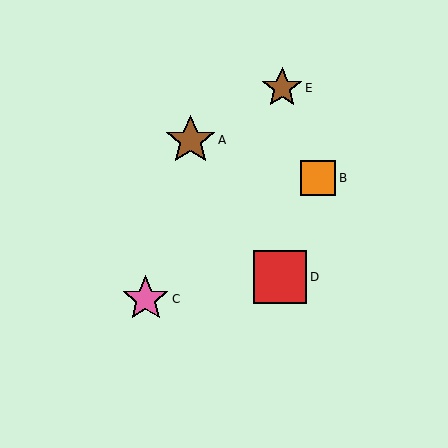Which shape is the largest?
The red square (labeled D) is the largest.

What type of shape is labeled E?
Shape E is a brown star.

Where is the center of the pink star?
The center of the pink star is at (146, 299).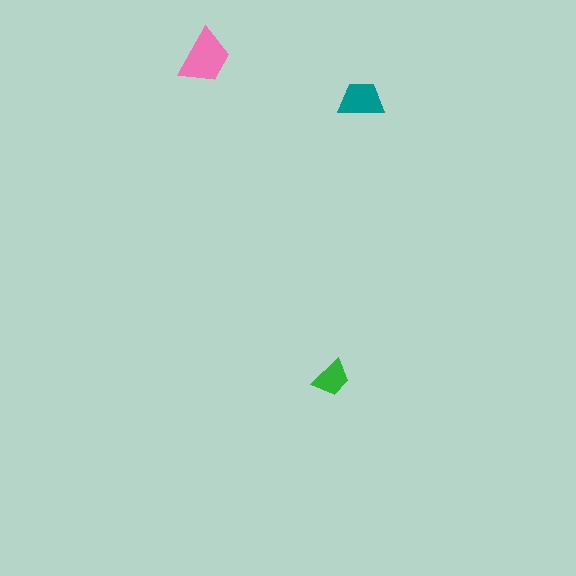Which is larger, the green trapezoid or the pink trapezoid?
The pink one.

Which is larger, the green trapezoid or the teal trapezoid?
The teal one.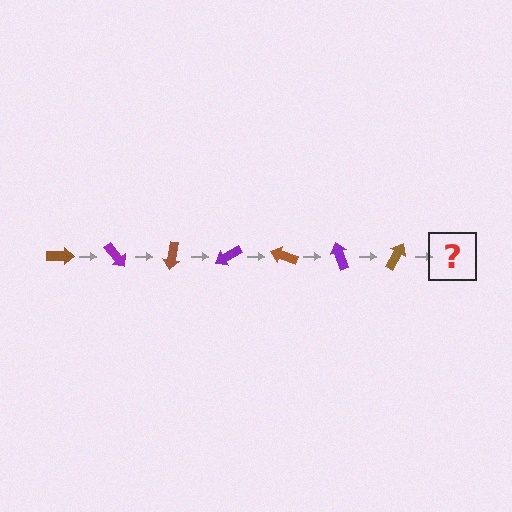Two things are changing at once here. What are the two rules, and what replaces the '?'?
The two rules are that it rotates 50 degrees each step and the color cycles through brown and purple. The '?' should be a purple arrow, rotated 350 degrees from the start.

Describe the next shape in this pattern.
It should be a purple arrow, rotated 350 degrees from the start.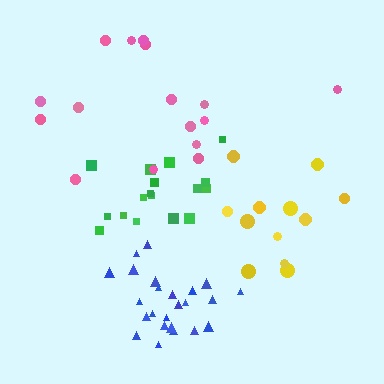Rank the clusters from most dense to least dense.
blue, green, yellow, pink.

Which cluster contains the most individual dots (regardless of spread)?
Blue (24).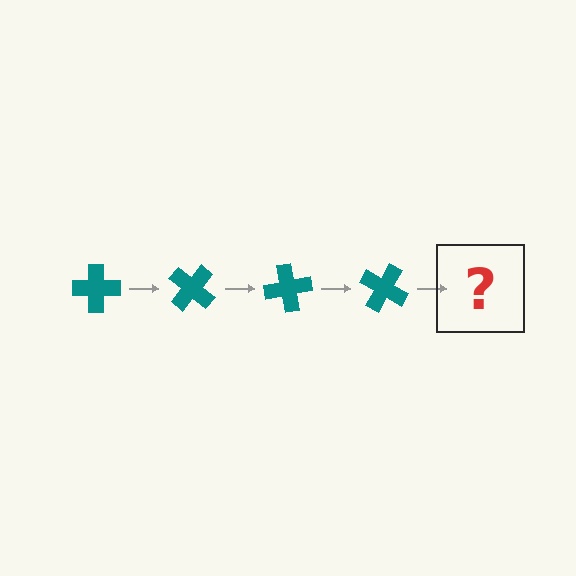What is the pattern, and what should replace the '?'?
The pattern is that the cross rotates 40 degrees each step. The '?' should be a teal cross rotated 160 degrees.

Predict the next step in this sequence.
The next step is a teal cross rotated 160 degrees.